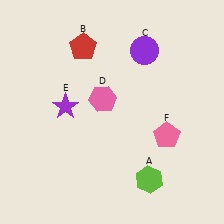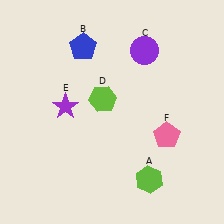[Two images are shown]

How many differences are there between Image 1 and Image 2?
There are 2 differences between the two images.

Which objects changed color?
B changed from red to blue. D changed from pink to lime.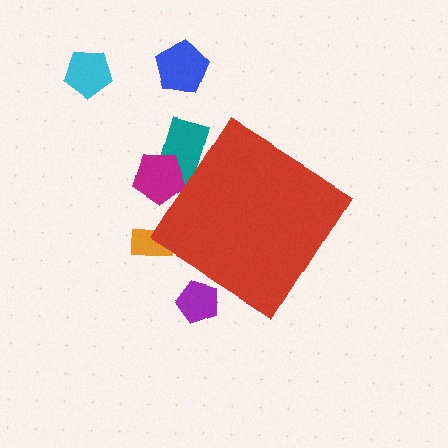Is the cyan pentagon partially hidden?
No, the cyan pentagon is fully visible.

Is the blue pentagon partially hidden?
No, the blue pentagon is fully visible.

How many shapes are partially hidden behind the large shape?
4 shapes are partially hidden.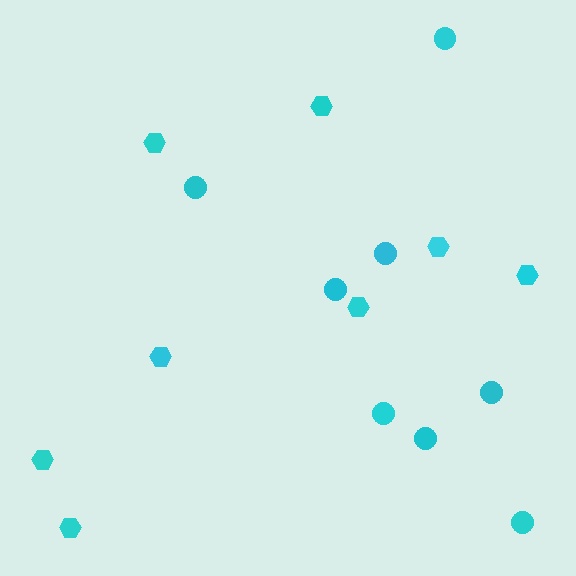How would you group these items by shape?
There are 2 groups: one group of circles (8) and one group of hexagons (8).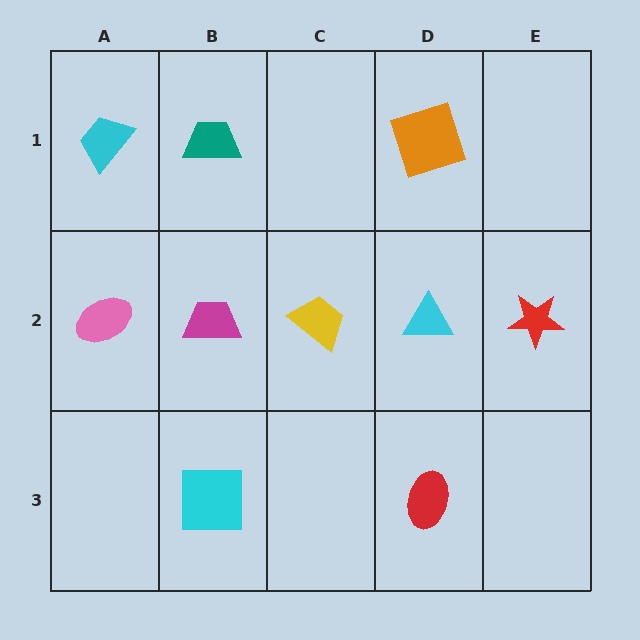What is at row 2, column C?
A yellow trapezoid.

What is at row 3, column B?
A cyan square.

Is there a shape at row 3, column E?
No, that cell is empty.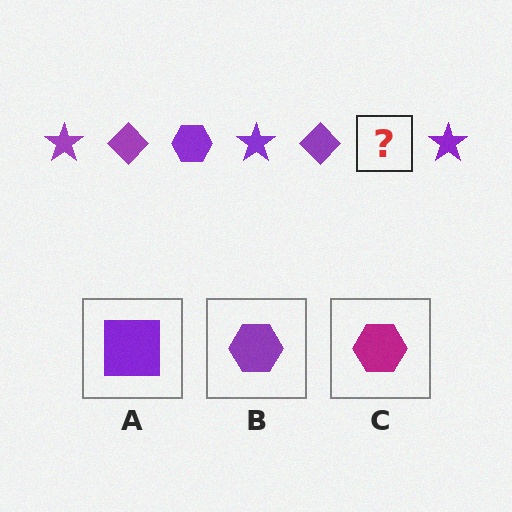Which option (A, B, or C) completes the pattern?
B.